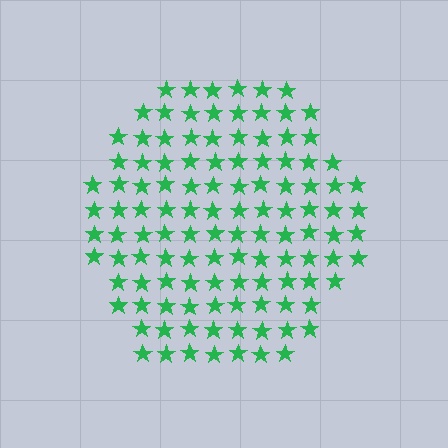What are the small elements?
The small elements are stars.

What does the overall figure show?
The overall figure shows a hexagon.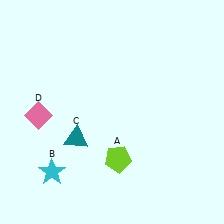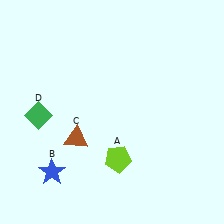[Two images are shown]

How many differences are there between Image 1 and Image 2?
There are 3 differences between the two images.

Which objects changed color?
B changed from cyan to blue. C changed from teal to brown. D changed from pink to green.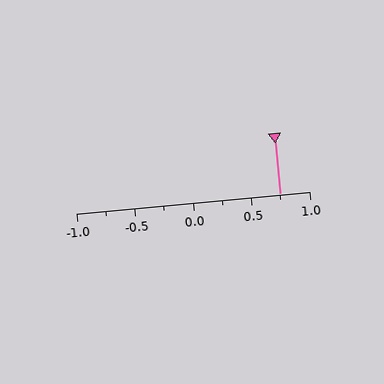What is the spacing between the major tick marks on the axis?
The major ticks are spaced 0.5 apart.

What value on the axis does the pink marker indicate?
The marker indicates approximately 0.75.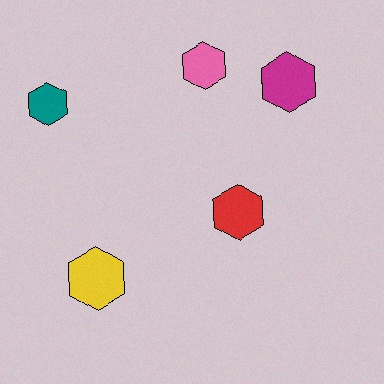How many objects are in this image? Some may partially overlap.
There are 5 objects.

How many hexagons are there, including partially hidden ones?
There are 5 hexagons.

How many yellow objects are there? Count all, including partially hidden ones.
There is 1 yellow object.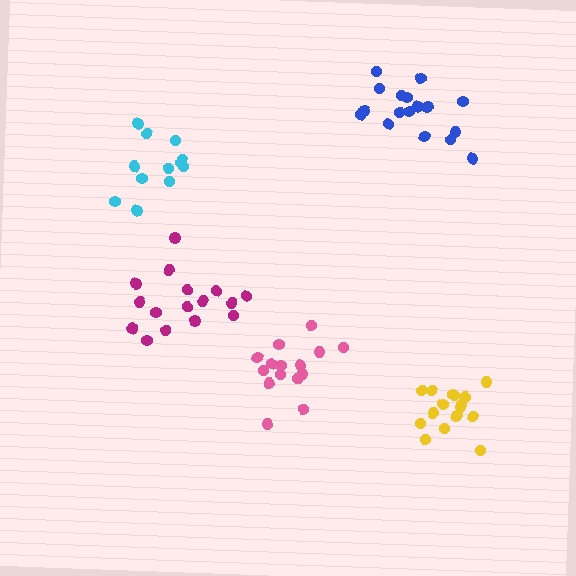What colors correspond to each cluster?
The clusters are colored: cyan, pink, blue, yellow, magenta.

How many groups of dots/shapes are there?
There are 5 groups.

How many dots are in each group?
Group 1: 12 dots, Group 2: 15 dots, Group 3: 17 dots, Group 4: 16 dots, Group 5: 16 dots (76 total).